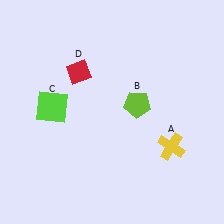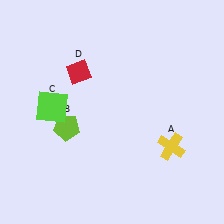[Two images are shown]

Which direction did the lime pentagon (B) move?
The lime pentagon (B) moved left.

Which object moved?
The lime pentagon (B) moved left.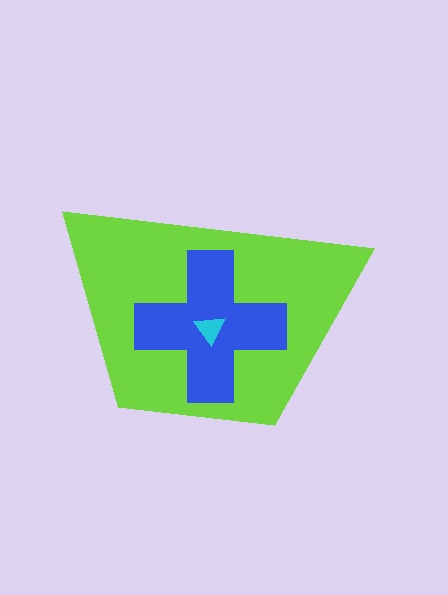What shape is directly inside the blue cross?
The cyan triangle.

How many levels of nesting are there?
3.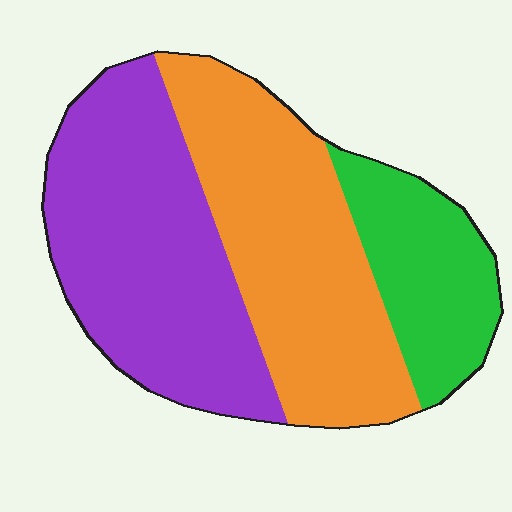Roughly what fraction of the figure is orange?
Orange takes up about two fifths (2/5) of the figure.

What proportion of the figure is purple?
Purple covers roughly 40% of the figure.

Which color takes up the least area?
Green, at roughly 20%.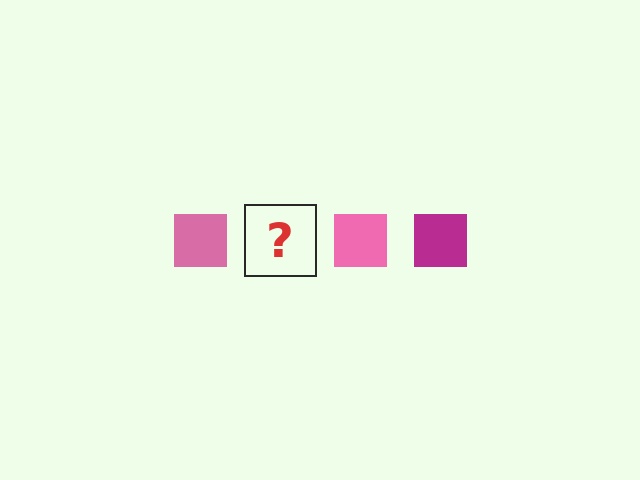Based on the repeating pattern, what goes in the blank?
The blank should be a magenta square.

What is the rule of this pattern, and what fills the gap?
The rule is that the pattern cycles through pink, magenta squares. The gap should be filled with a magenta square.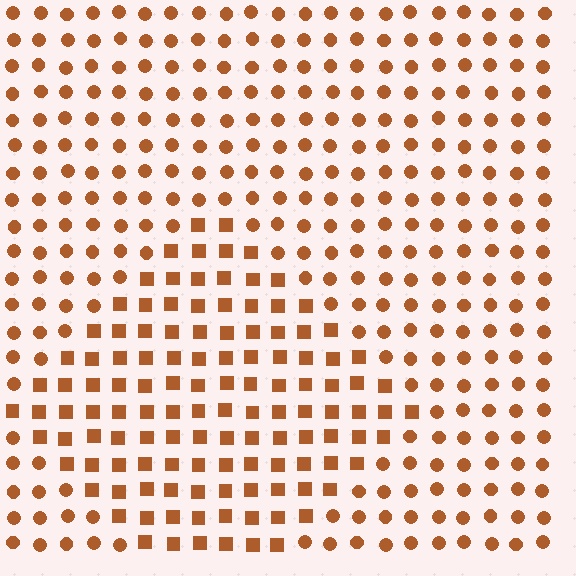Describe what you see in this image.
The image is filled with small brown elements arranged in a uniform grid. A diamond-shaped region contains squares, while the surrounding area contains circles. The boundary is defined purely by the change in element shape.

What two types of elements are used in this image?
The image uses squares inside the diamond region and circles outside it.